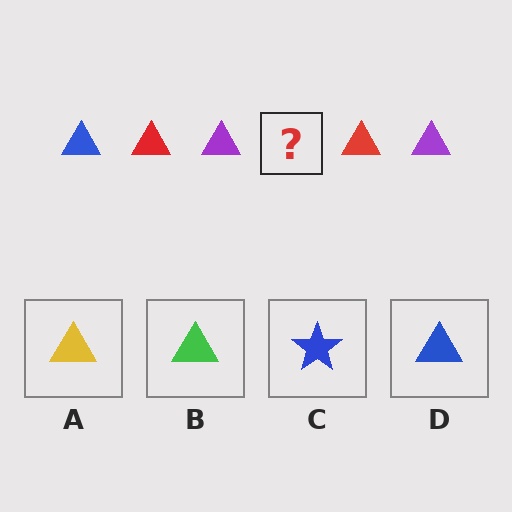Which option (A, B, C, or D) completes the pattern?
D.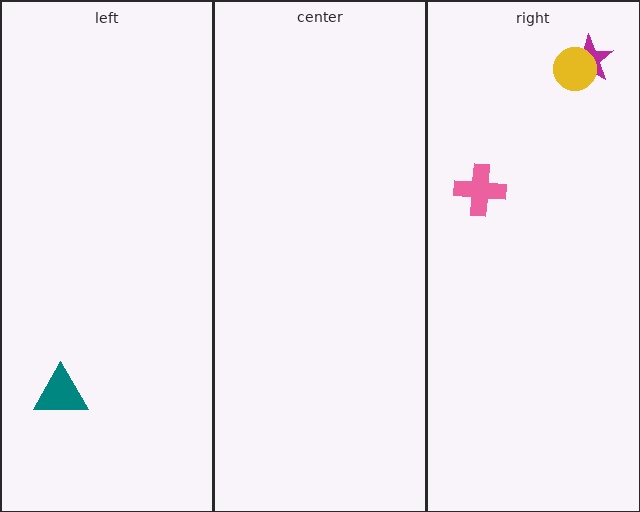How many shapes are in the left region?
1.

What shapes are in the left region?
The teal triangle.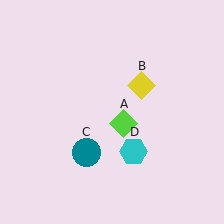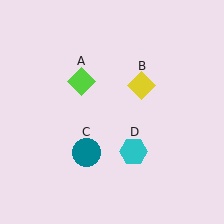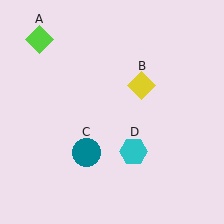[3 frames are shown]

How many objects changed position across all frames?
1 object changed position: lime diamond (object A).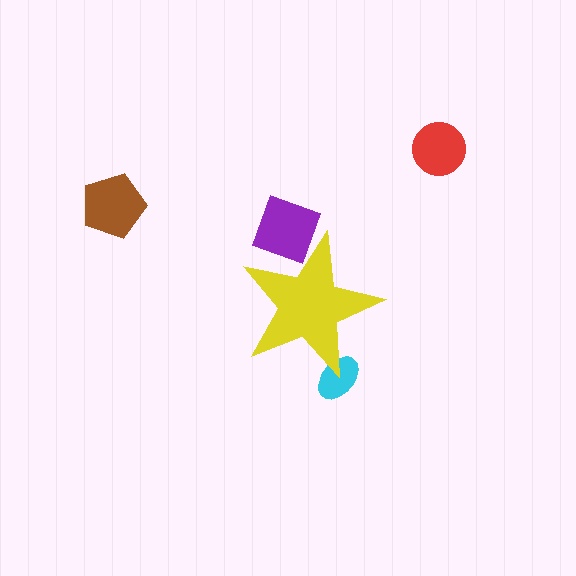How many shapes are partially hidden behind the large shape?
2 shapes are partially hidden.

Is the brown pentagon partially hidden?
No, the brown pentagon is fully visible.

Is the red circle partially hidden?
No, the red circle is fully visible.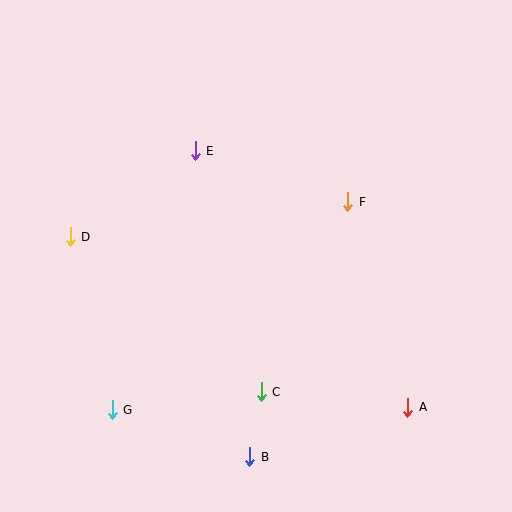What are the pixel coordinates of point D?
Point D is at (70, 237).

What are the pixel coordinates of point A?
Point A is at (408, 407).